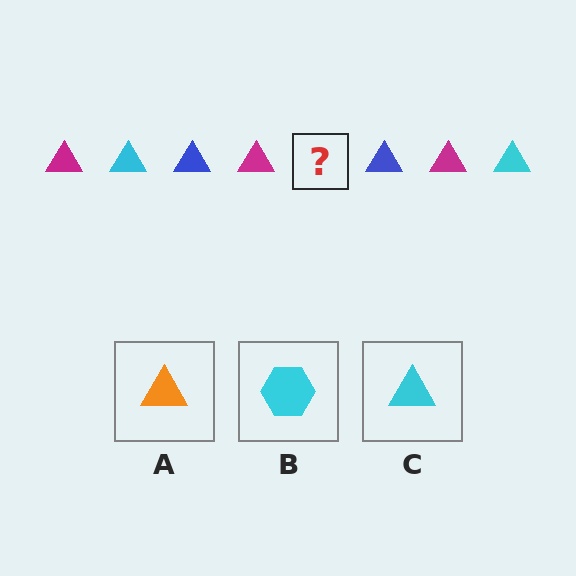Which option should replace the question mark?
Option C.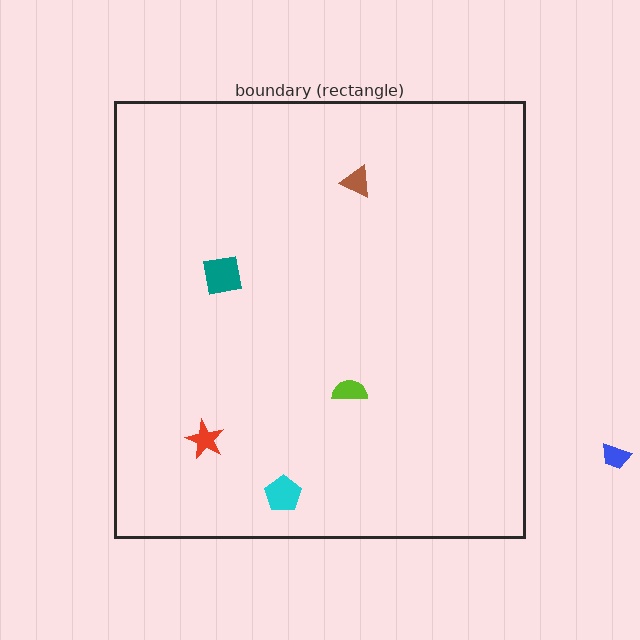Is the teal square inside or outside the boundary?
Inside.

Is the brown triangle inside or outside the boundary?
Inside.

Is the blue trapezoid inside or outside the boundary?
Outside.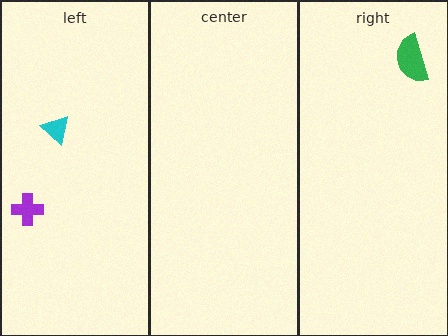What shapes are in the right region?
The green semicircle.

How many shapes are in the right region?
1.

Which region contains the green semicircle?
The right region.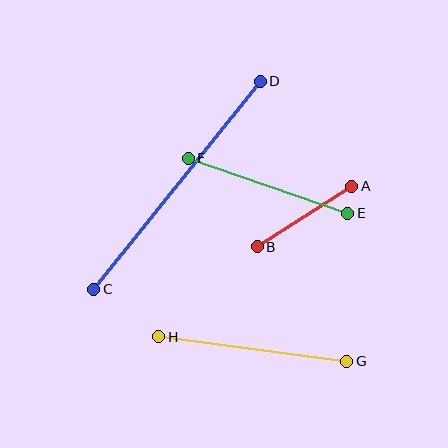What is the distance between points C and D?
The distance is approximately 266 pixels.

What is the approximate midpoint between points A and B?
The midpoint is at approximately (304, 216) pixels.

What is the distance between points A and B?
The distance is approximately 113 pixels.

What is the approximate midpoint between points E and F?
The midpoint is at approximately (268, 186) pixels.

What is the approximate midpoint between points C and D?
The midpoint is at approximately (177, 185) pixels.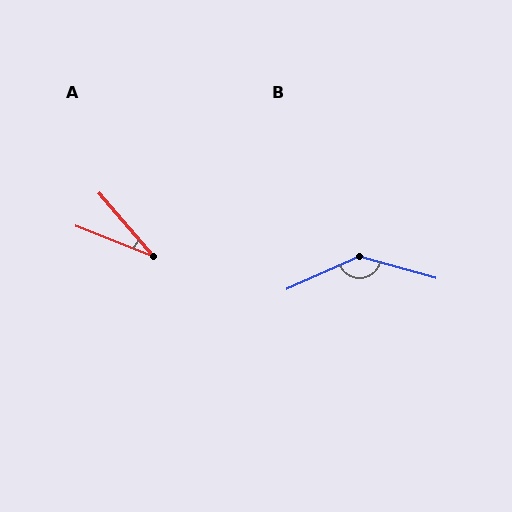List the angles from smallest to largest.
A (28°), B (140°).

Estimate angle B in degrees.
Approximately 140 degrees.